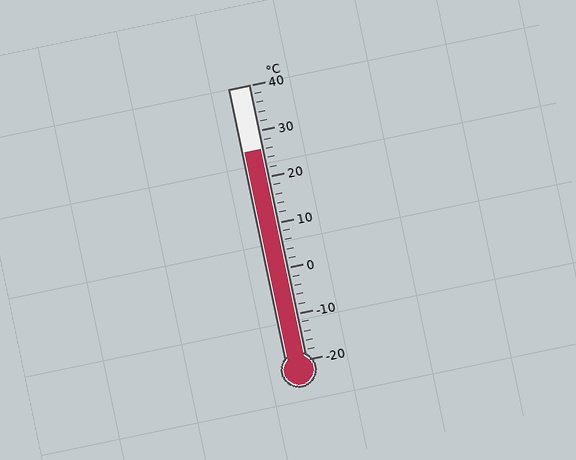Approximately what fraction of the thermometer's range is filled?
The thermometer is filled to approximately 75% of its range.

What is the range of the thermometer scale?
The thermometer scale ranges from -20°C to 40°C.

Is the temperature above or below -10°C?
The temperature is above -10°C.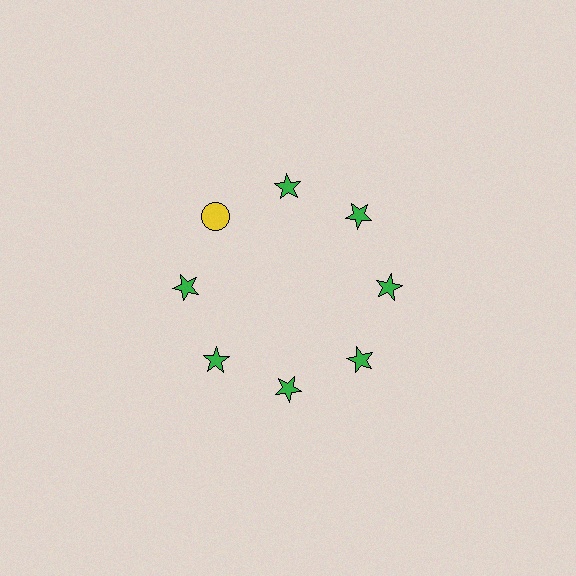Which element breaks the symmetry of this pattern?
The yellow circle at roughly the 10 o'clock position breaks the symmetry. All other shapes are green stars.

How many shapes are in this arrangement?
There are 8 shapes arranged in a ring pattern.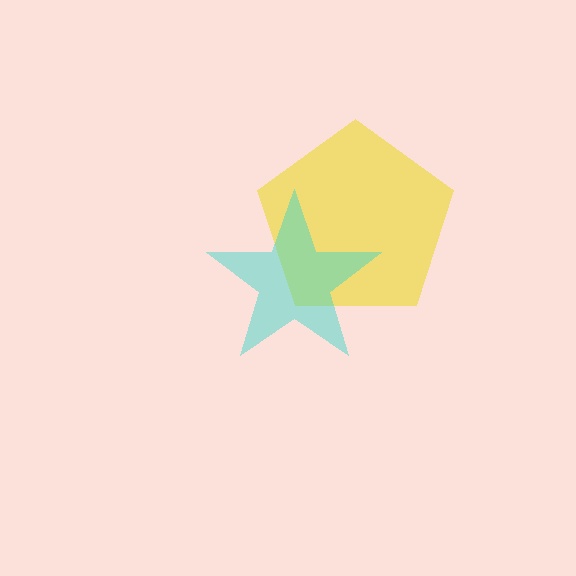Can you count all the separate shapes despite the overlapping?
Yes, there are 2 separate shapes.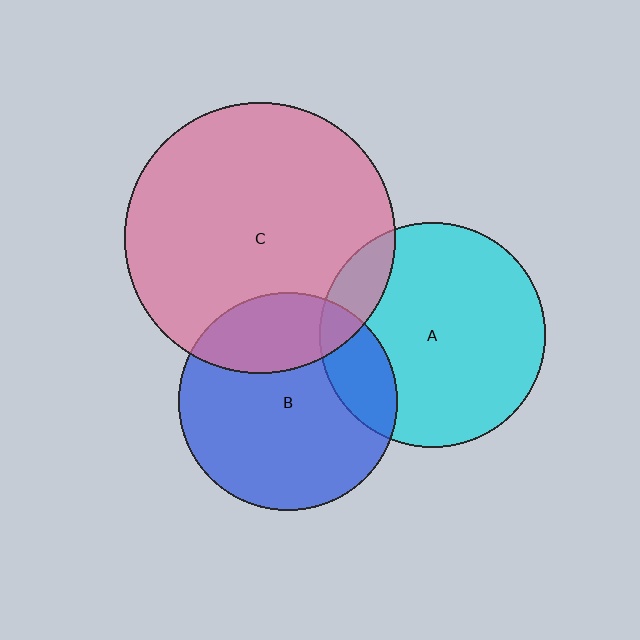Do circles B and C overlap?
Yes.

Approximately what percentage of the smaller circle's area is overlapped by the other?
Approximately 25%.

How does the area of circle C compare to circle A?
Approximately 1.4 times.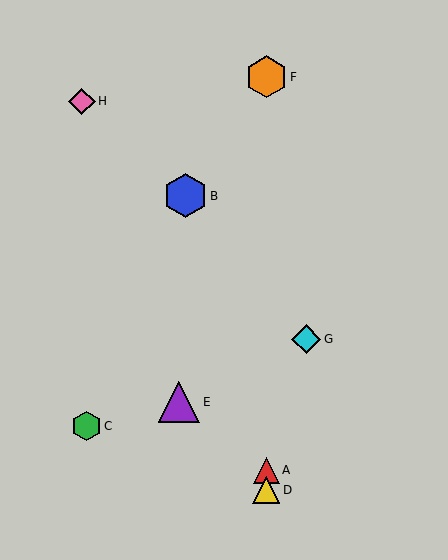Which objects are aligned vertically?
Objects A, D, F are aligned vertically.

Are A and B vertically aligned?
No, A is at x≈266 and B is at x≈186.